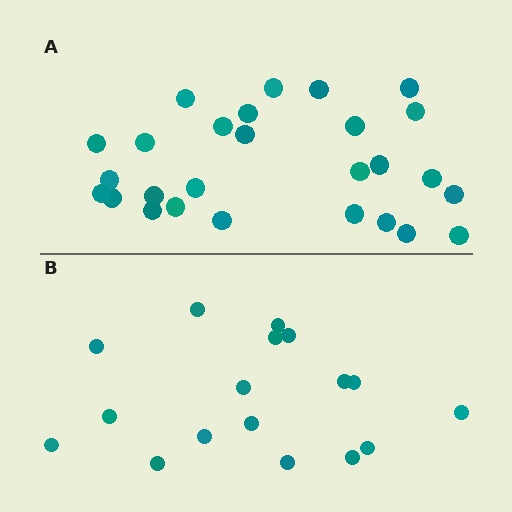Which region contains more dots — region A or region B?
Region A (the top region) has more dots.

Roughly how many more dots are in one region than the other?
Region A has roughly 10 or so more dots than region B.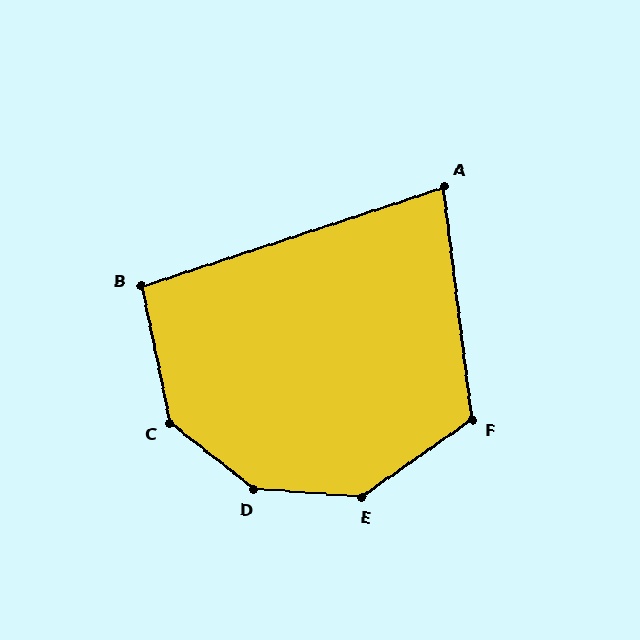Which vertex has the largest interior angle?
D, at approximately 146 degrees.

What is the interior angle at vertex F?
Approximately 118 degrees (obtuse).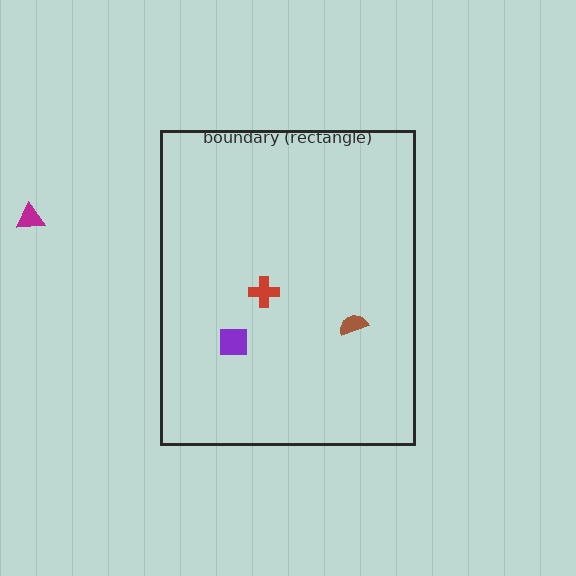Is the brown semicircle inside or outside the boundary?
Inside.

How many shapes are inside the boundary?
3 inside, 1 outside.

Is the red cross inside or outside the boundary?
Inside.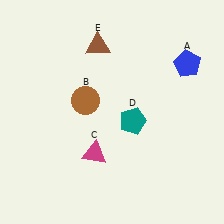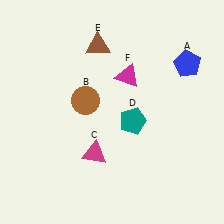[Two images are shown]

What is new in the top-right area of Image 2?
A magenta triangle (F) was added in the top-right area of Image 2.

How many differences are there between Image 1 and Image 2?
There is 1 difference between the two images.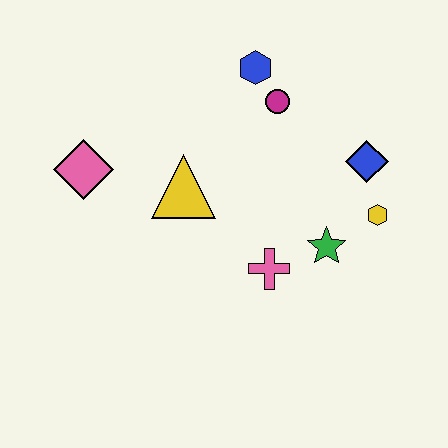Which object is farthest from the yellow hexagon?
The pink diamond is farthest from the yellow hexagon.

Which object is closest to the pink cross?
The green star is closest to the pink cross.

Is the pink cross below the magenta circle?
Yes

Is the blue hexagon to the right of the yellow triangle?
Yes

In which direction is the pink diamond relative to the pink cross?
The pink diamond is to the left of the pink cross.